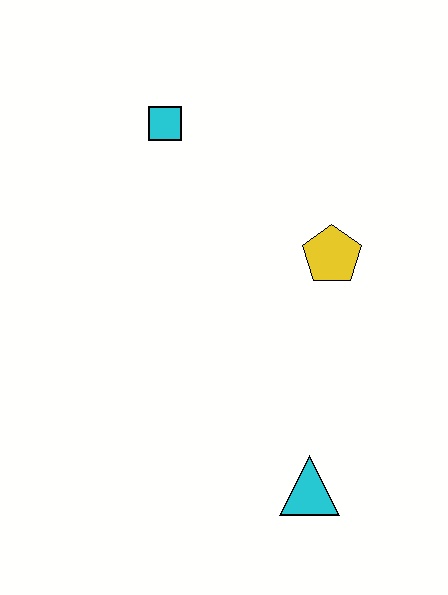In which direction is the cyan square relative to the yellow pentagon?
The cyan square is to the left of the yellow pentagon.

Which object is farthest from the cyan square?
The cyan triangle is farthest from the cyan square.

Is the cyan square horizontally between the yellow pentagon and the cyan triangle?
No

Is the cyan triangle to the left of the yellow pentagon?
Yes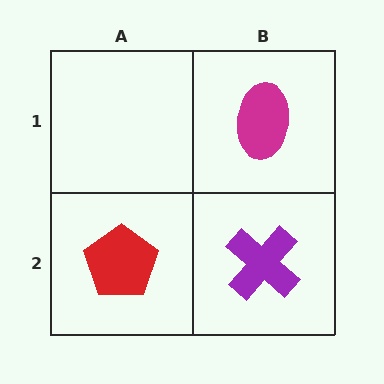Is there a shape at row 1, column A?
No, that cell is empty.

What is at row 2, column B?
A purple cross.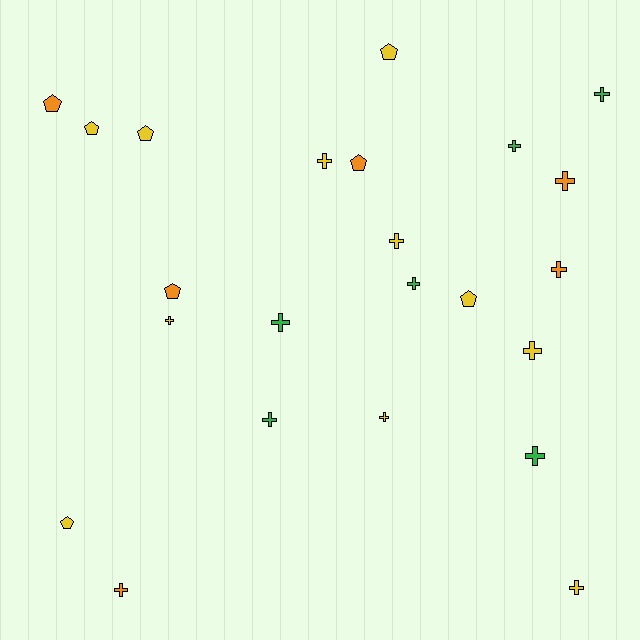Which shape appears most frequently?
Cross, with 15 objects.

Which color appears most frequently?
Yellow, with 11 objects.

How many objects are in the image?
There are 23 objects.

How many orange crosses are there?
There are 3 orange crosses.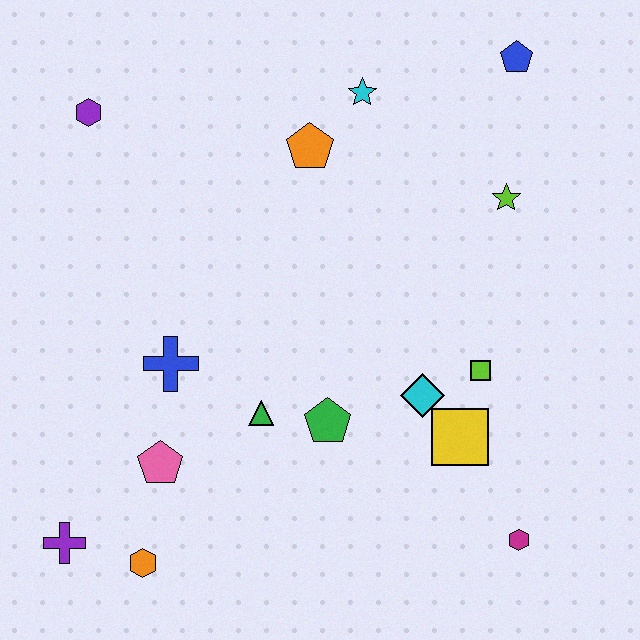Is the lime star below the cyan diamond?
No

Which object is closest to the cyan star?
The orange pentagon is closest to the cyan star.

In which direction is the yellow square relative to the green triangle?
The yellow square is to the right of the green triangle.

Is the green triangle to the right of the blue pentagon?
No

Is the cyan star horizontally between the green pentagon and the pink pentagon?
No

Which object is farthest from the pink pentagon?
The blue pentagon is farthest from the pink pentagon.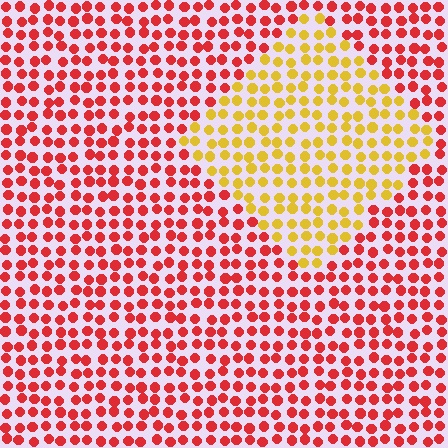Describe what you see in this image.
The image is filled with small red elements in a uniform arrangement. A diamond-shaped region is visible where the elements are tinted to a slightly different hue, forming a subtle color boundary.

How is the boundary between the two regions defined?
The boundary is defined purely by a slight shift in hue (about 52 degrees). Spacing, size, and orientation are identical on both sides.